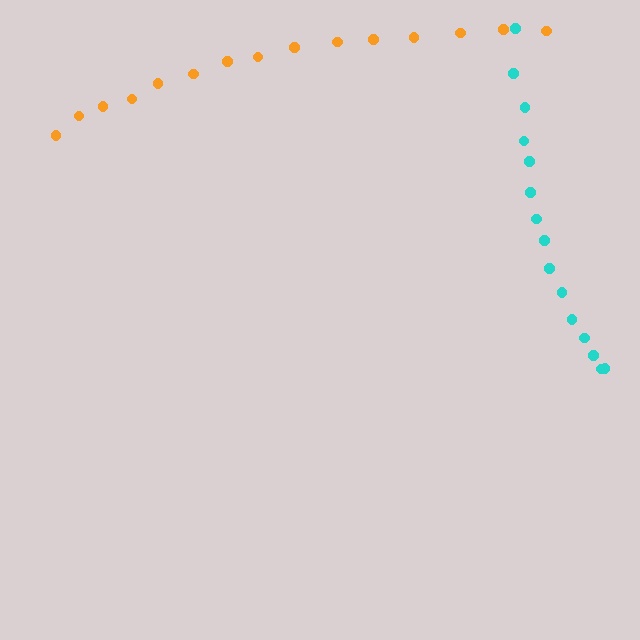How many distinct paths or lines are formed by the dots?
There are 2 distinct paths.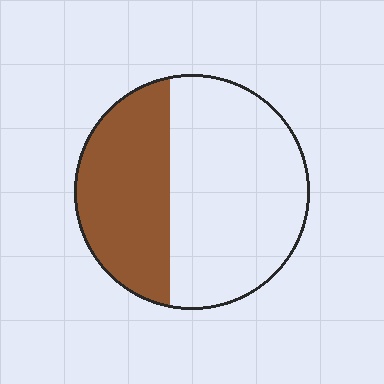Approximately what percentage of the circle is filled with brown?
Approximately 40%.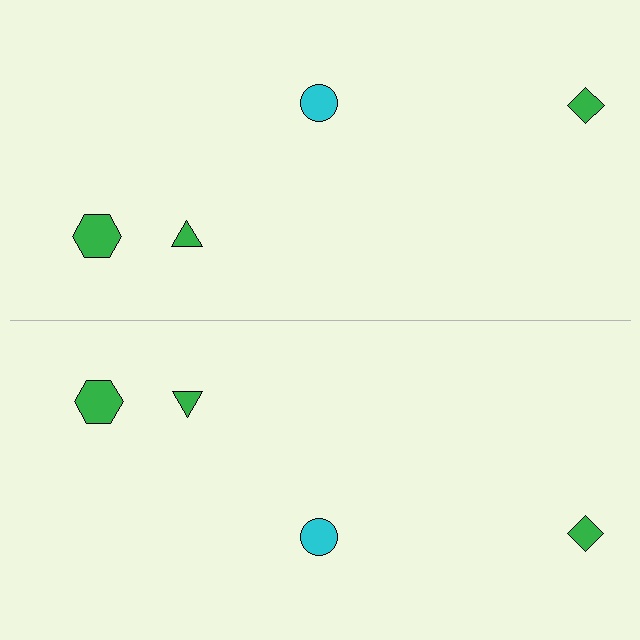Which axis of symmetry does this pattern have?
The pattern has a horizontal axis of symmetry running through the center of the image.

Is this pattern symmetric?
Yes, this pattern has bilateral (reflection) symmetry.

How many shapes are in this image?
There are 8 shapes in this image.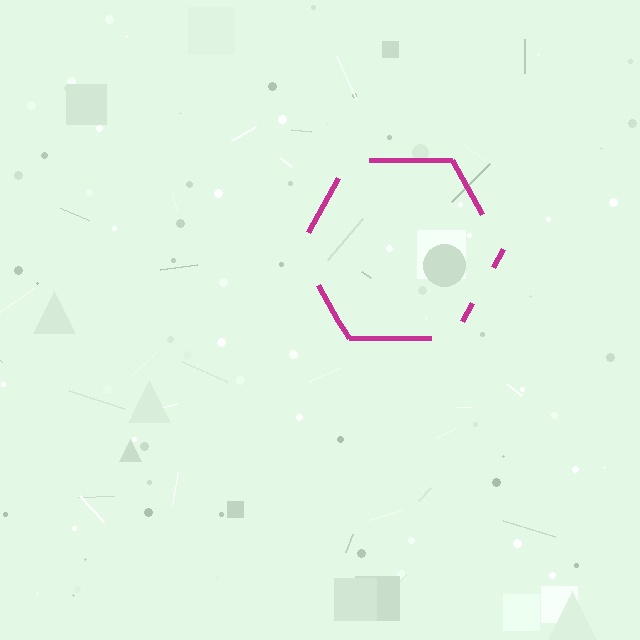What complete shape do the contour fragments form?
The contour fragments form a hexagon.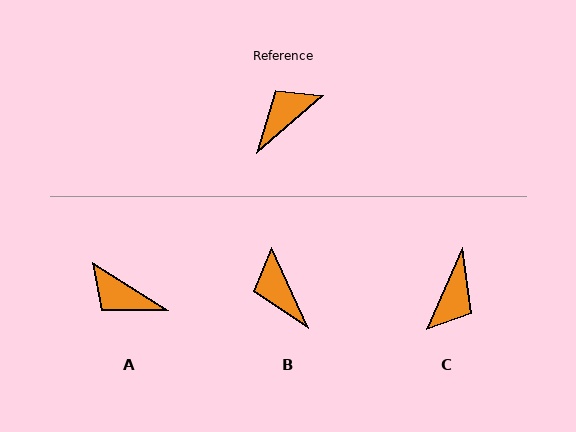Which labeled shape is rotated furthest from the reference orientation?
C, about 154 degrees away.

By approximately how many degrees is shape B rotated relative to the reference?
Approximately 74 degrees counter-clockwise.